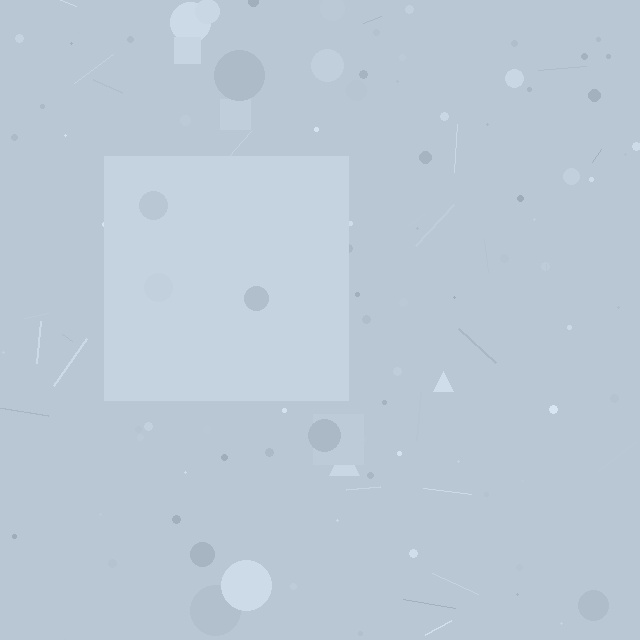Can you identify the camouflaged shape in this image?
The camouflaged shape is a square.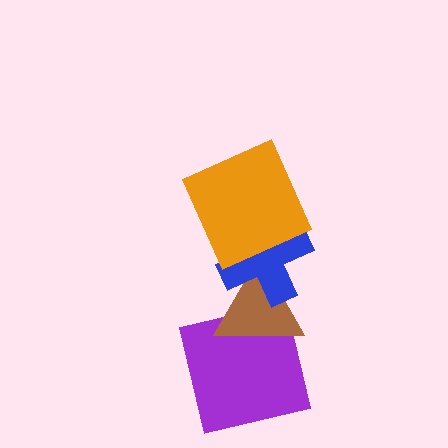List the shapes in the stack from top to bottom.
From top to bottom: the orange square, the blue cross, the brown triangle, the purple square.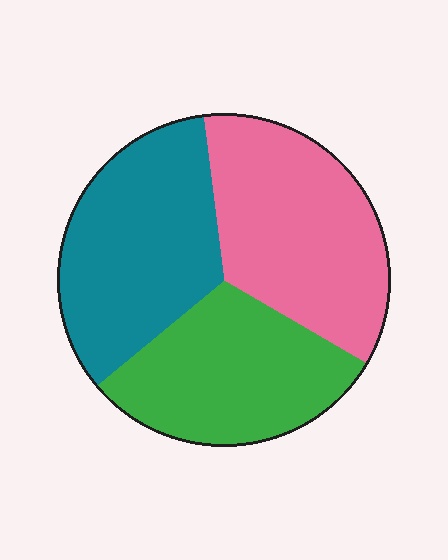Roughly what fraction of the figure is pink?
Pink covers 35% of the figure.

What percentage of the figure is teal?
Teal takes up about one third (1/3) of the figure.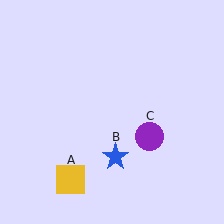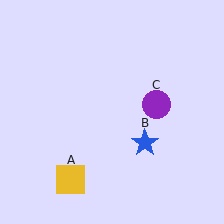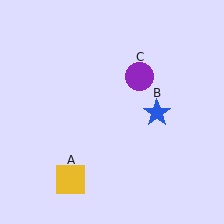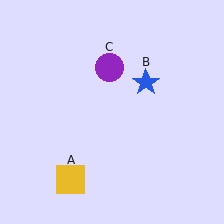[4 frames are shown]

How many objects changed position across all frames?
2 objects changed position: blue star (object B), purple circle (object C).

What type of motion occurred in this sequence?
The blue star (object B), purple circle (object C) rotated counterclockwise around the center of the scene.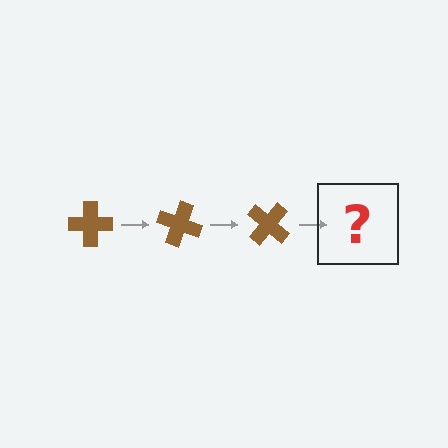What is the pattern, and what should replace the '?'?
The pattern is that the cross rotates 20 degrees each step. The '?' should be a brown cross rotated 60 degrees.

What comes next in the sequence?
The next element should be a brown cross rotated 60 degrees.